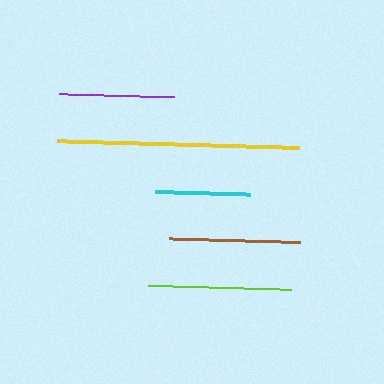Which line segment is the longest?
The yellow line is the longest at approximately 243 pixels.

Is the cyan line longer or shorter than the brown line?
The brown line is longer than the cyan line.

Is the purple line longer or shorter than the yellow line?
The yellow line is longer than the purple line.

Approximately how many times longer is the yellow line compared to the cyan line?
The yellow line is approximately 2.5 times the length of the cyan line.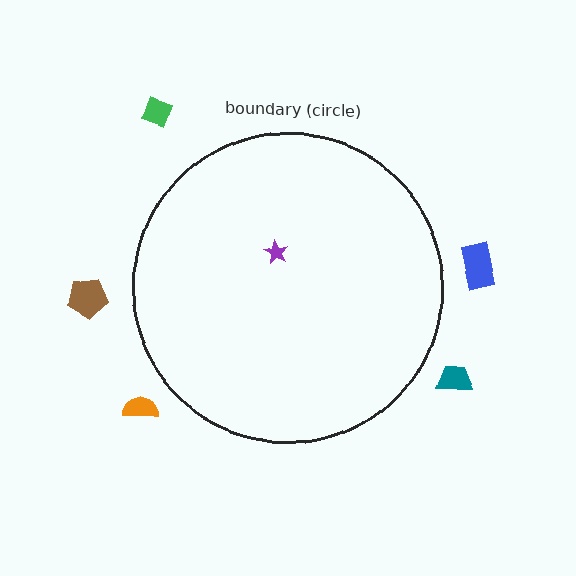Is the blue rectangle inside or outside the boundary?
Outside.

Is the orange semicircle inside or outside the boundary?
Outside.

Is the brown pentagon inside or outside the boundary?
Outside.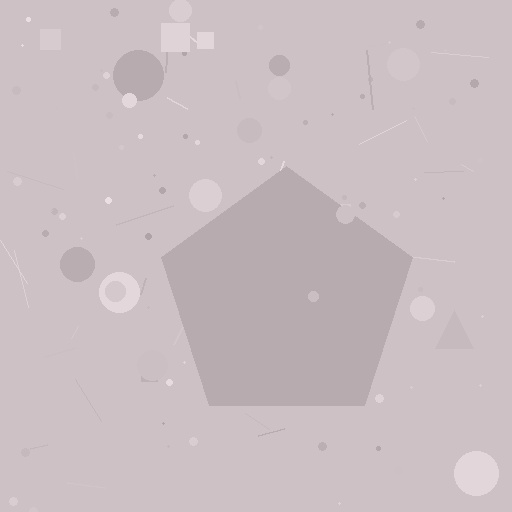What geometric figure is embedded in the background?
A pentagon is embedded in the background.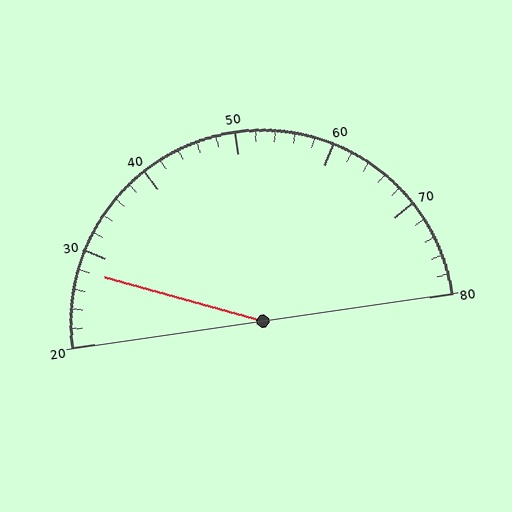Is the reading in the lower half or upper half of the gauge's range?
The reading is in the lower half of the range (20 to 80).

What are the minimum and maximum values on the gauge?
The gauge ranges from 20 to 80.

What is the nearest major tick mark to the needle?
The nearest major tick mark is 30.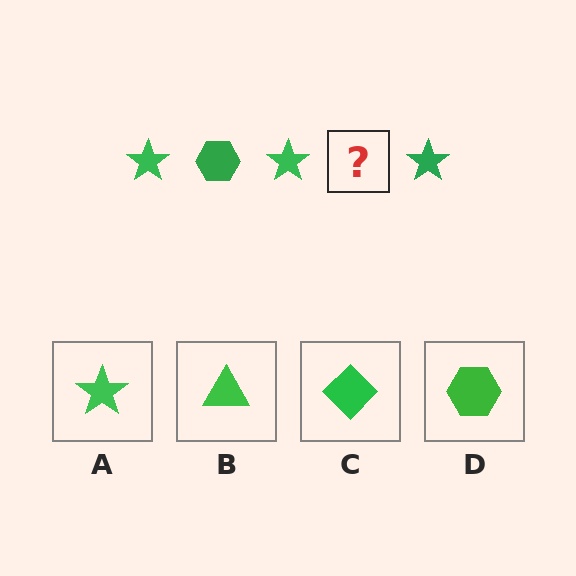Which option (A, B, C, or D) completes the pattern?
D.